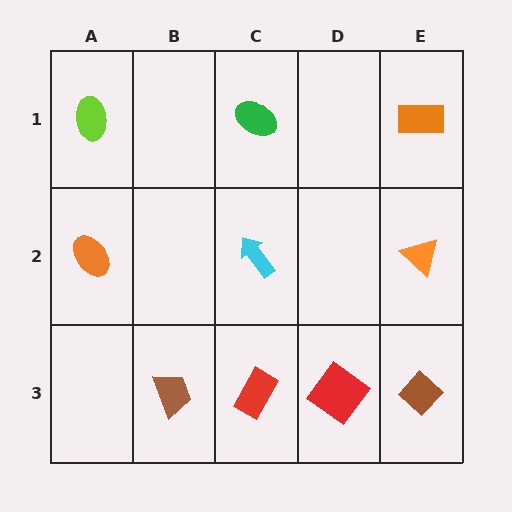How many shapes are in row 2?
3 shapes.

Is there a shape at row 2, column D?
No, that cell is empty.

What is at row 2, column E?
An orange triangle.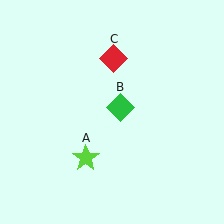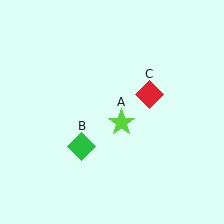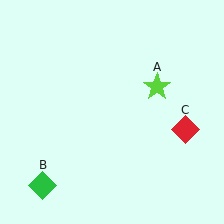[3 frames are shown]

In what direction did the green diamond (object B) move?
The green diamond (object B) moved down and to the left.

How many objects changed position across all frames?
3 objects changed position: lime star (object A), green diamond (object B), red diamond (object C).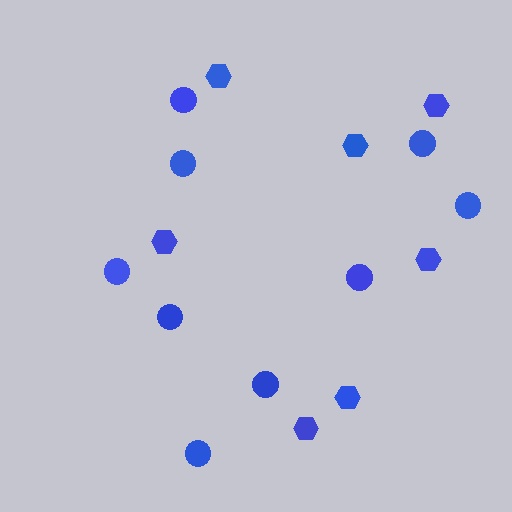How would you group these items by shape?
There are 2 groups: one group of hexagons (7) and one group of circles (9).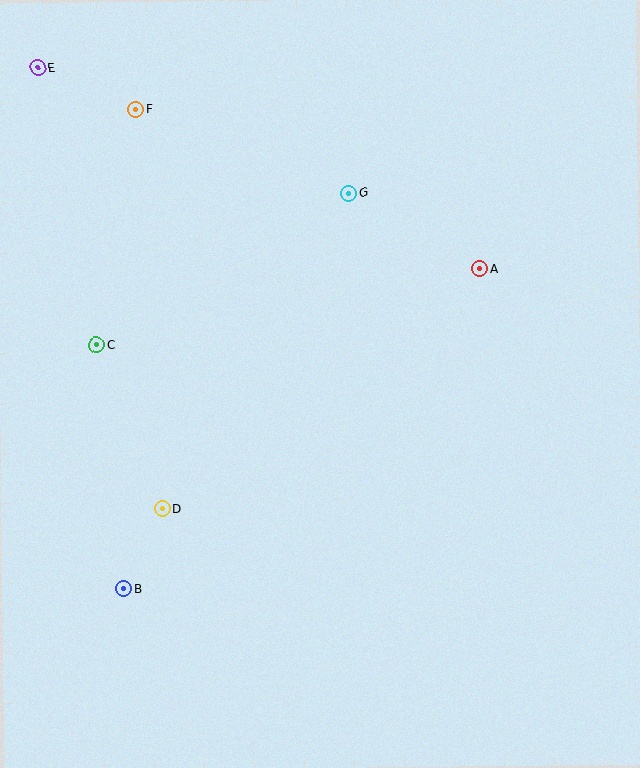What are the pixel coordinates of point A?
Point A is at (480, 269).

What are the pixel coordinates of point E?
Point E is at (38, 68).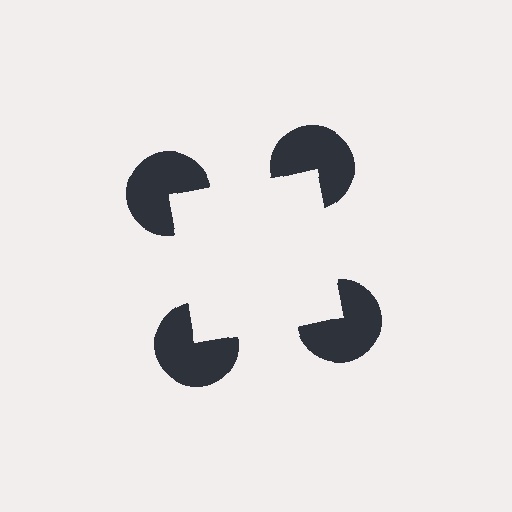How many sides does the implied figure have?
4 sides.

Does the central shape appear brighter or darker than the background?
It typically appears slightly brighter than the background, even though no actual brightness change is drawn.